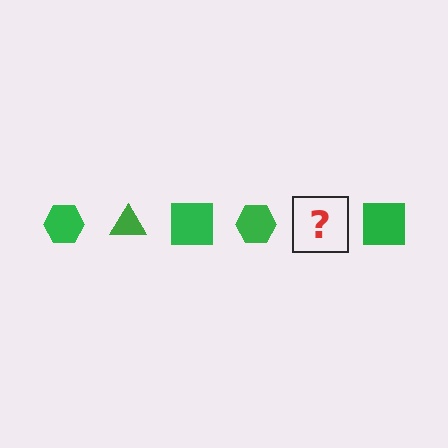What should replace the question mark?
The question mark should be replaced with a green triangle.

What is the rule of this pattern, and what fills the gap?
The rule is that the pattern cycles through hexagon, triangle, square shapes in green. The gap should be filled with a green triangle.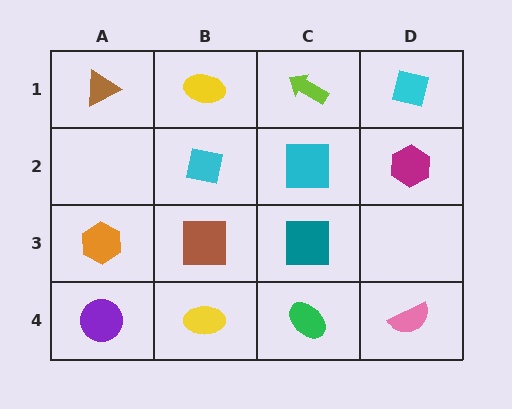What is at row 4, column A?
A purple circle.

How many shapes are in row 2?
3 shapes.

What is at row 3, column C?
A teal square.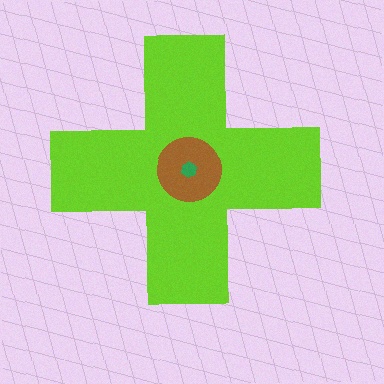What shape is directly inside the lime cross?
The brown circle.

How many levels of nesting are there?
3.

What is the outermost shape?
The lime cross.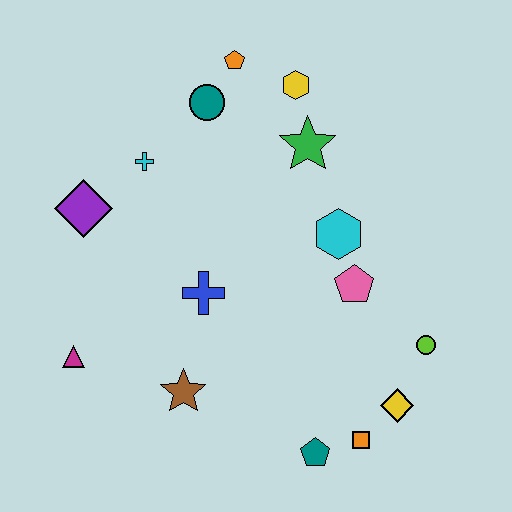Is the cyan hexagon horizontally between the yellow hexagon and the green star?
No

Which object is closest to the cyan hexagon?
The pink pentagon is closest to the cyan hexagon.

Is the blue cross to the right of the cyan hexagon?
No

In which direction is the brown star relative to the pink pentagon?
The brown star is to the left of the pink pentagon.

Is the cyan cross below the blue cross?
No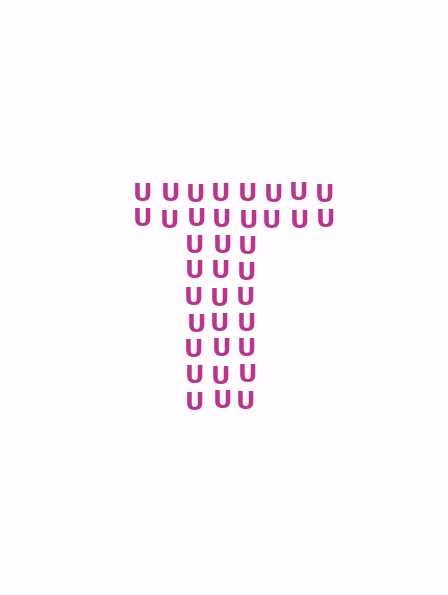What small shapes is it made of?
It is made of small letter U's.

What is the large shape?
The large shape is the letter T.